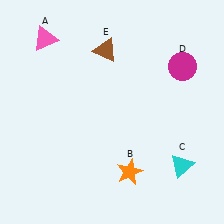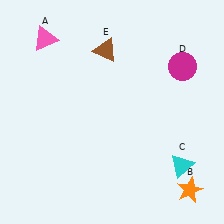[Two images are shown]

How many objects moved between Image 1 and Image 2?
1 object moved between the two images.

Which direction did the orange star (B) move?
The orange star (B) moved right.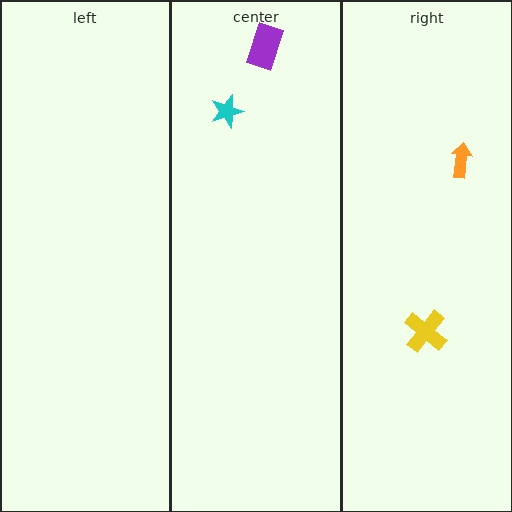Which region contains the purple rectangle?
The center region.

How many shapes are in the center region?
2.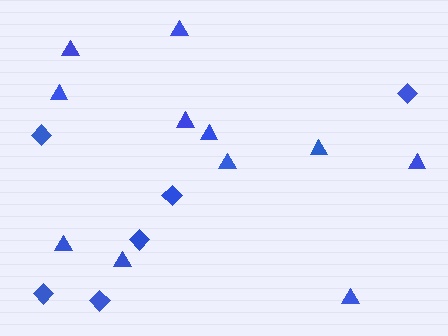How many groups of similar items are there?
There are 2 groups: one group of triangles (11) and one group of diamonds (6).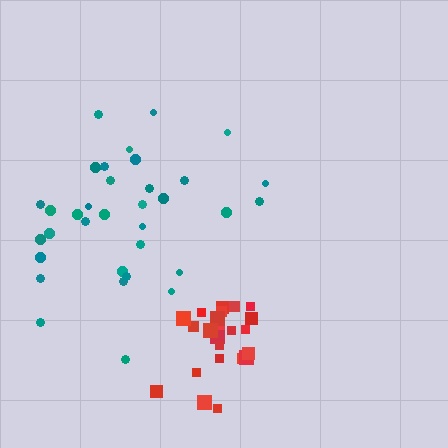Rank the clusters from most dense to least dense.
red, teal.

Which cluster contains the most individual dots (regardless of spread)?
Teal (34).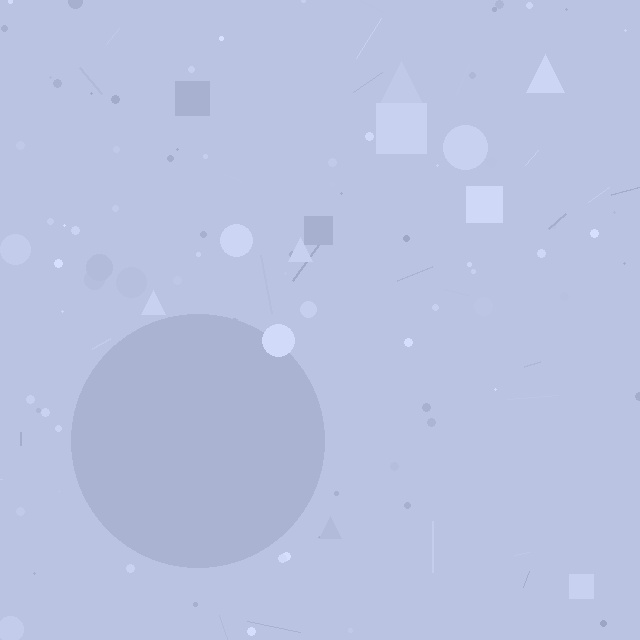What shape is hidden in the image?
A circle is hidden in the image.